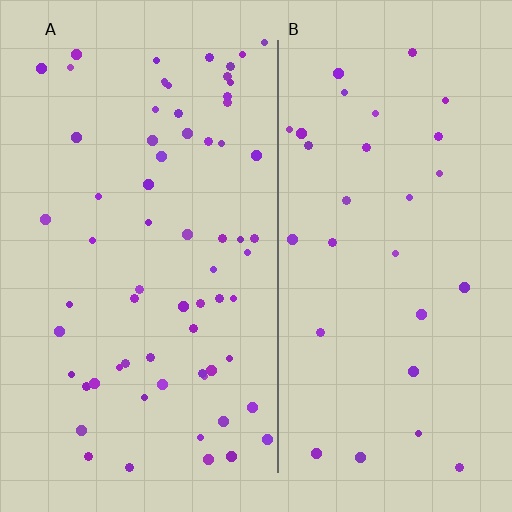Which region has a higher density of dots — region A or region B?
A (the left).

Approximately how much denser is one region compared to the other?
Approximately 2.2× — region A over region B.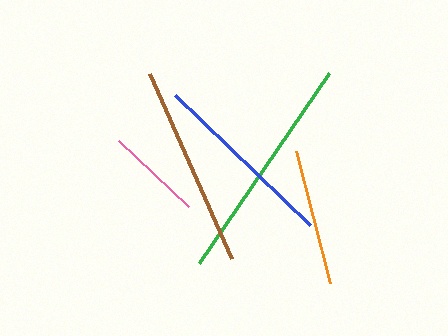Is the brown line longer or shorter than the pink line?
The brown line is longer than the pink line.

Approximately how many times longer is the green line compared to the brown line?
The green line is approximately 1.1 times the length of the brown line.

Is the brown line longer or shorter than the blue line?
The brown line is longer than the blue line.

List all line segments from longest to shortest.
From longest to shortest: green, brown, blue, orange, pink.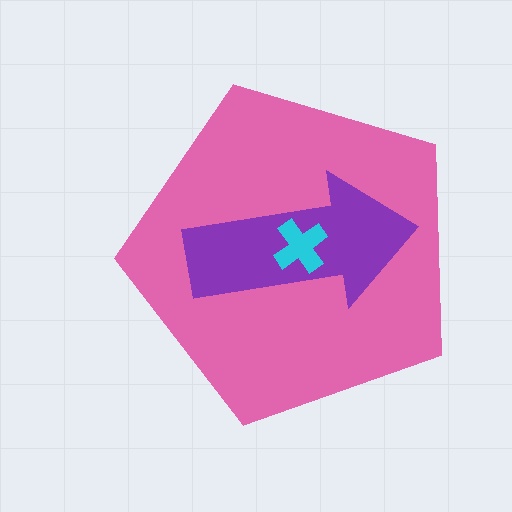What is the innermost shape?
The cyan cross.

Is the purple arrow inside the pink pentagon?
Yes.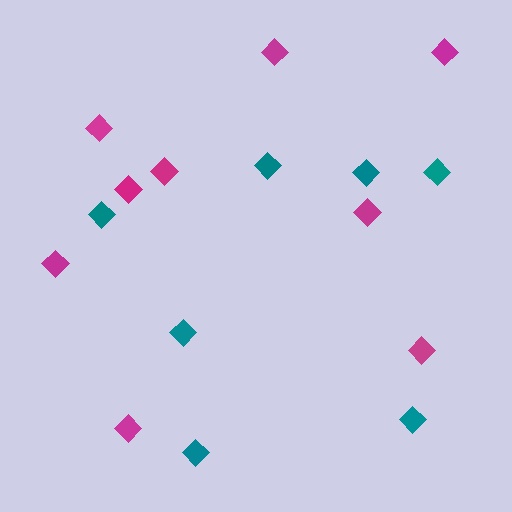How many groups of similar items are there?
There are 2 groups: one group of magenta diamonds (9) and one group of teal diamonds (7).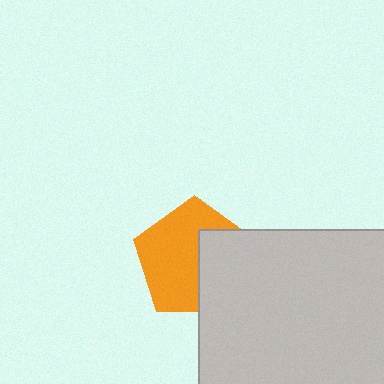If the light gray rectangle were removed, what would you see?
You would see the complete orange pentagon.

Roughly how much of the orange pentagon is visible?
About half of it is visible (roughly 61%).